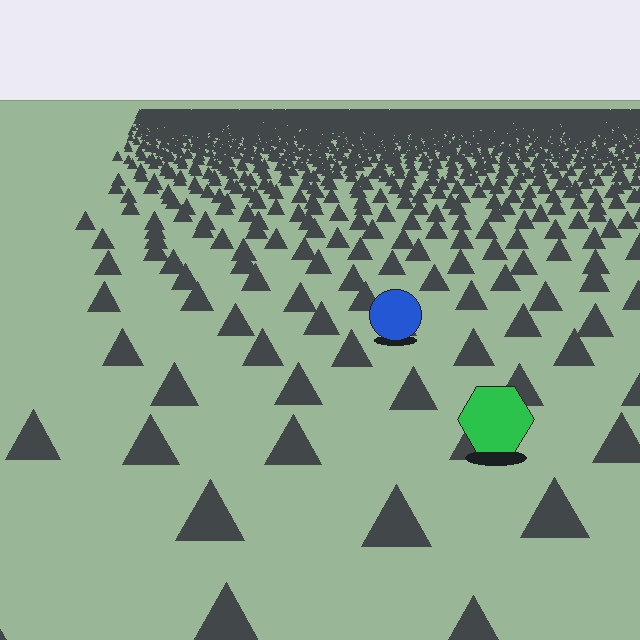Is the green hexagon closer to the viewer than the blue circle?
Yes. The green hexagon is closer — you can tell from the texture gradient: the ground texture is coarser near it.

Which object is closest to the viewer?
The green hexagon is closest. The texture marks near it are larger and more spread out.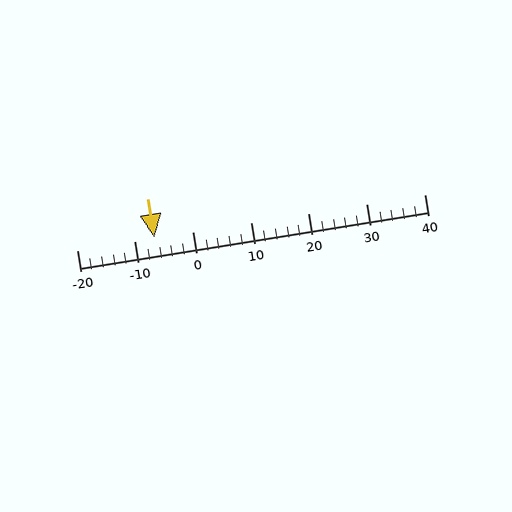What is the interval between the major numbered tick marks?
The major tick marks are spaced 10 units apart.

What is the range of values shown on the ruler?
The ruler shows values from -20 to 40.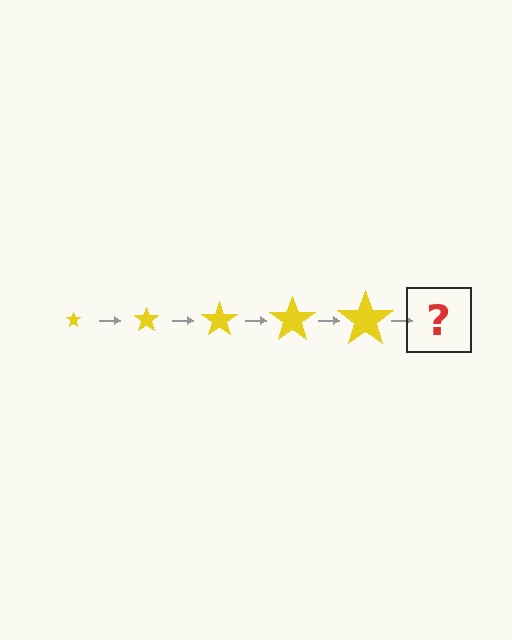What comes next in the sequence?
The next element should be a yellow star, larger than the previous one.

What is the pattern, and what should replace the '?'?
The pattern is that the star gets progressively larger each step. The '?' should be a yellow star, larger than the previous one.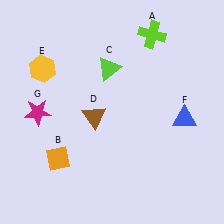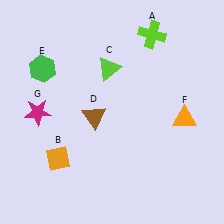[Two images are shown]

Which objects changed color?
E changed from yellow to green. F changed from blue to orange.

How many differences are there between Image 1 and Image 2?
There are 2 differences between the two images.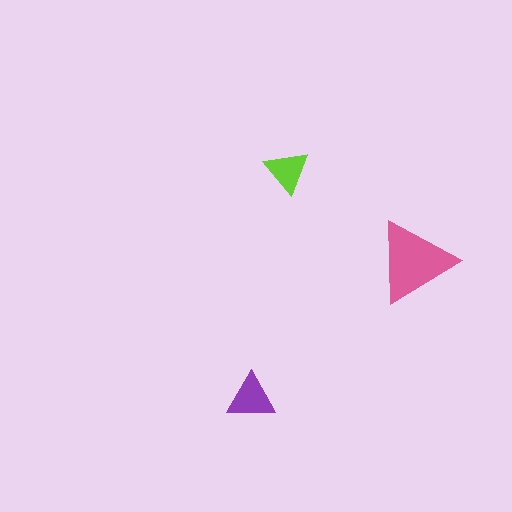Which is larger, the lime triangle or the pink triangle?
The pink one.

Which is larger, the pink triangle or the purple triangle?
The pink one.